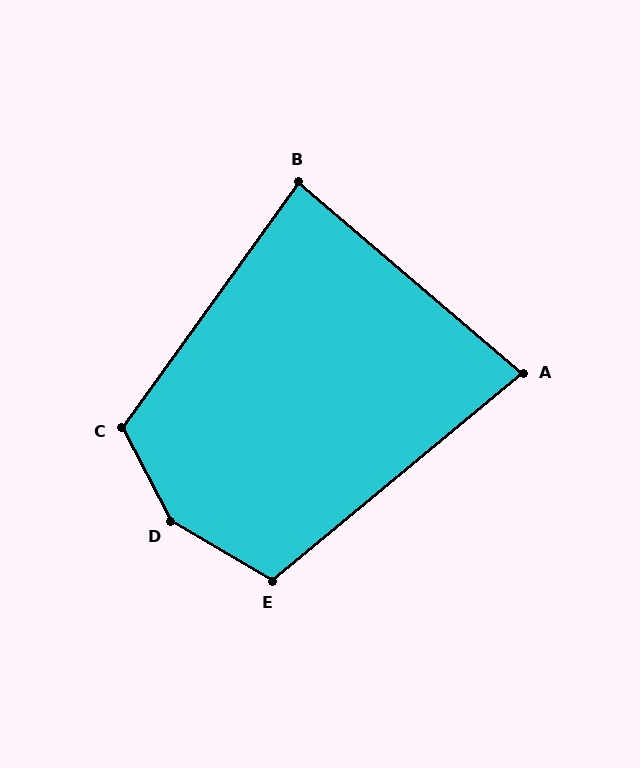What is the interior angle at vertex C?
Approximately 117 degrees (obtuse).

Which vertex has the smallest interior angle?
A, at approximately 80 degrees.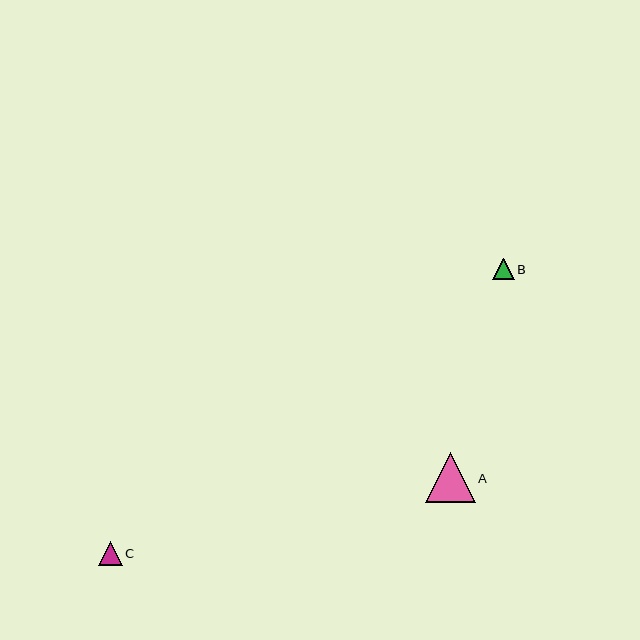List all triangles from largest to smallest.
From largest to smallest: A, C, B.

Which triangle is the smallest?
Triangle B is the smallest with a size of approximately 21 pixels.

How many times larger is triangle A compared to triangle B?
Triangle A is approximately 2.3 times the size of triangle B.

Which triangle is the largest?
Triangle A is the largest with a size of approximately 49 pixels.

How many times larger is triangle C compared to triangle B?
Triangle C is approximately 1.1 times the size of triangle B.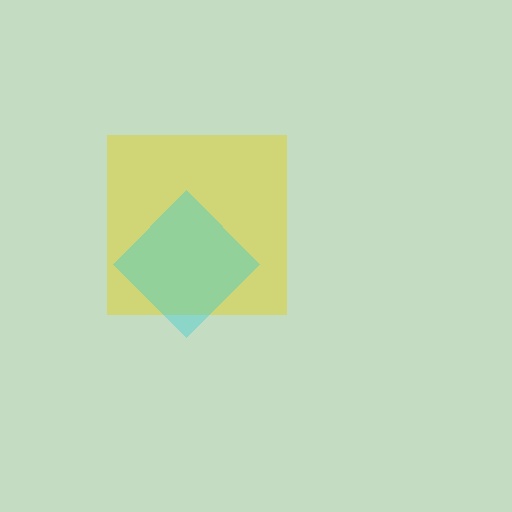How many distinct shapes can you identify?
There are 2 distinct shapes: a yellow square, a cyan diamond.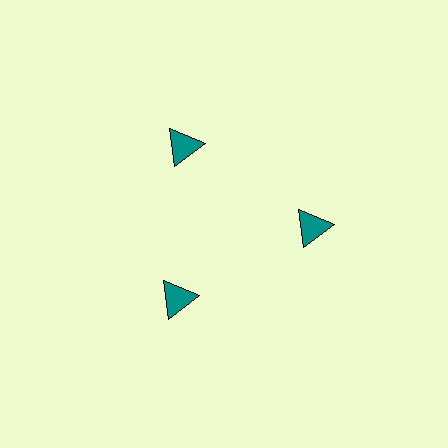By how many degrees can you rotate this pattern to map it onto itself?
The pattern maps onto itself every 120 degrees of rotation.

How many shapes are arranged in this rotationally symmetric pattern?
There are 3 shapes, arranged in 3 groups of 1.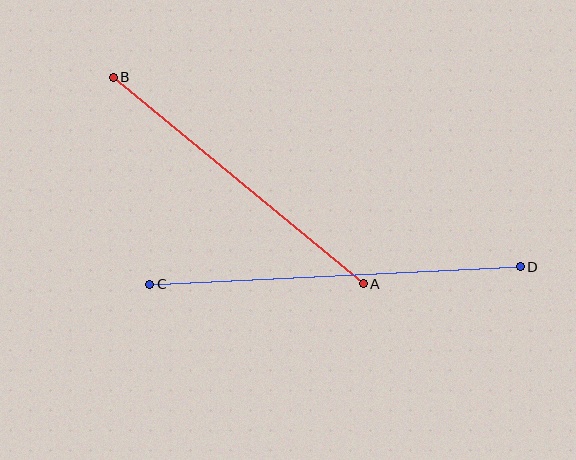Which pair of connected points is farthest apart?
Points C and D are farthest apart.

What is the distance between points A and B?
The distance is approximately 324 pixels.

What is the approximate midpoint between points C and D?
The midpoint is at approximately (335, 276) pixels.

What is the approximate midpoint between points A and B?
The midpoint is at approximately (238, 180) pixels.